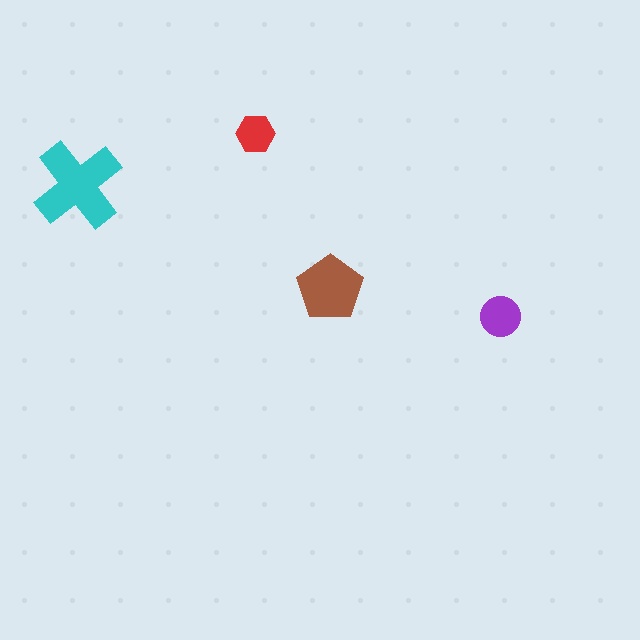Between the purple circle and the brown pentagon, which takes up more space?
The brown pentagon.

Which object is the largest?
The cyan cross.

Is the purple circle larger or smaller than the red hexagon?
Larger.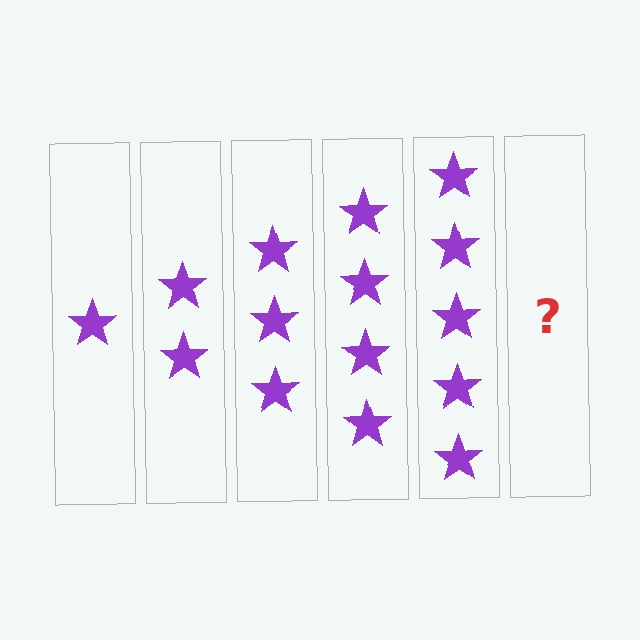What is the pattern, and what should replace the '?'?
The pattern is that each step adds one more star. The '?' should be 6 stars.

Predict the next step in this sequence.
The next step is 6 stars.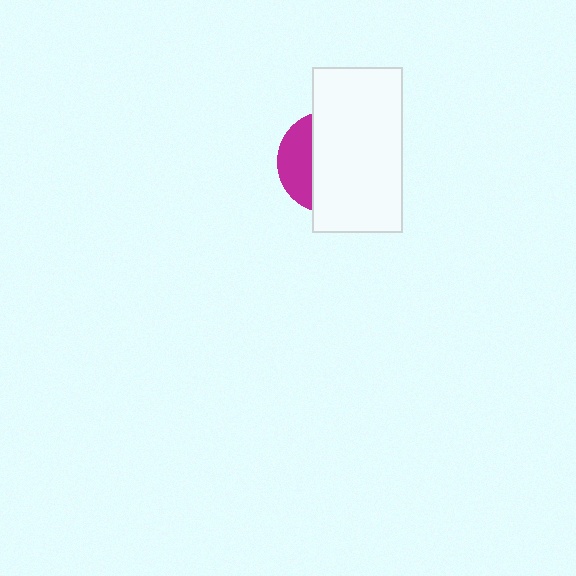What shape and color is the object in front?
The object in front is a white rectangle.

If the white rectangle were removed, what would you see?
You would see the complete magenta circle.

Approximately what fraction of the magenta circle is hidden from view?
Roughly 70% of the magenta circle is hidden behind the white rectangle.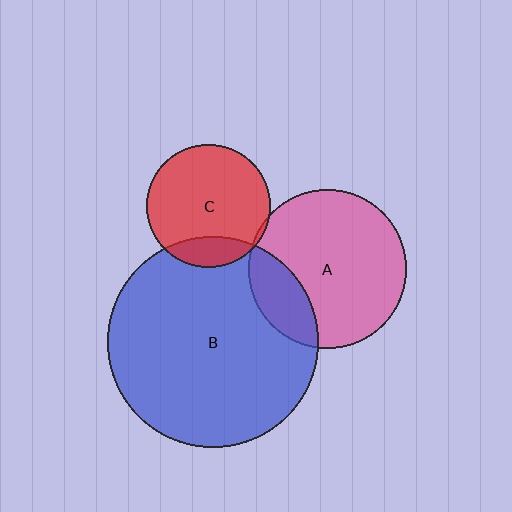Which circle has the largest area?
Circle B (blue).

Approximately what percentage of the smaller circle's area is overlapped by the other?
Approximately 15%.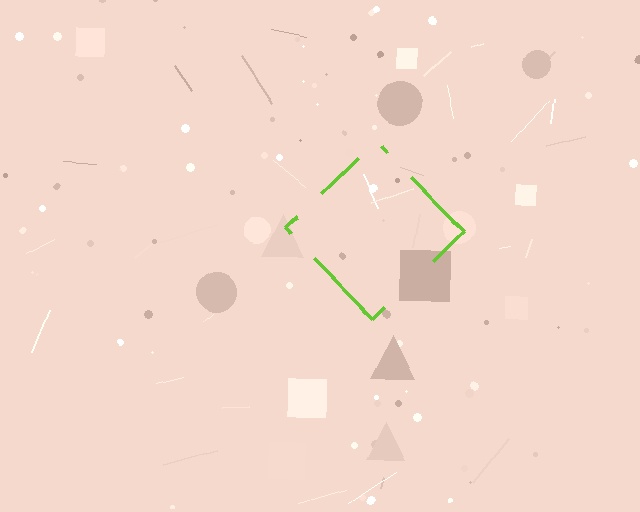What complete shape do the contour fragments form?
The contour fragments form a diamond.